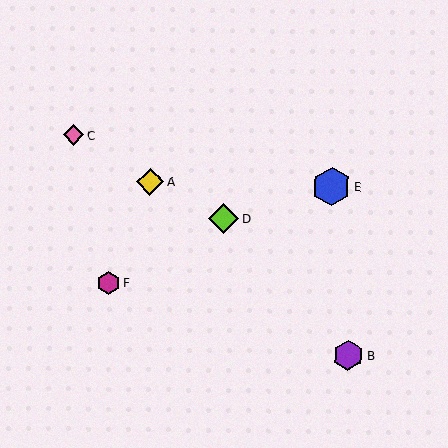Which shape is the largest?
The blue hexagon (labeled E) is the largest.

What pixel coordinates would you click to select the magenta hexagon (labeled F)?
Click at (109, 283) to select the magenta hexagon F.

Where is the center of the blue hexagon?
The center of the blue hexagon is at (332, 187).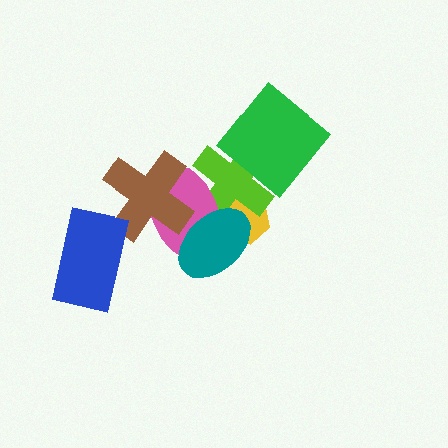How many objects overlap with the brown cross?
1 object overlaps with the brown cross.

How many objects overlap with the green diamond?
1 object overlaps with the green diamond.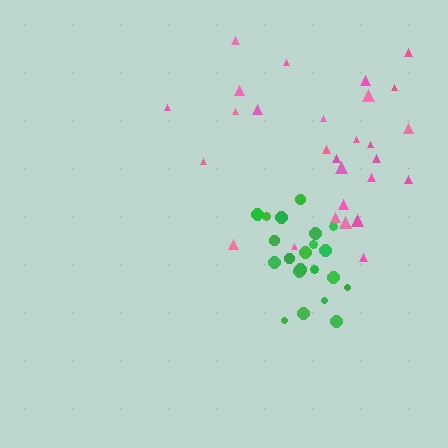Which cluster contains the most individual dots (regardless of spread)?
Pink (28).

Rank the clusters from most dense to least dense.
green, pink.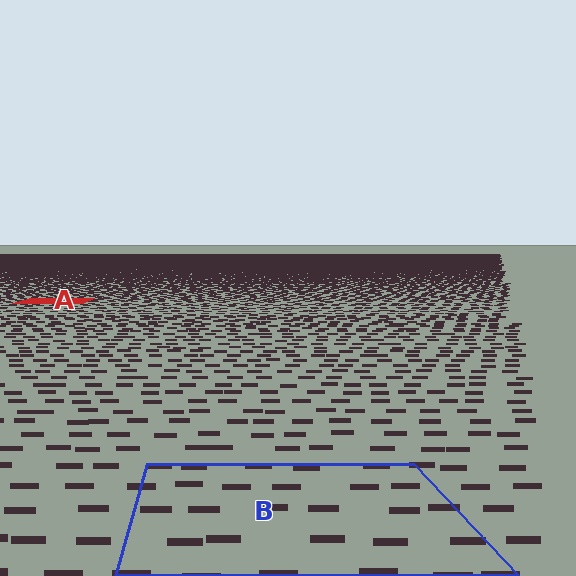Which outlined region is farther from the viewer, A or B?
Region A is farther from the viewer — the texture elements inside it appear smaller and more densely packed.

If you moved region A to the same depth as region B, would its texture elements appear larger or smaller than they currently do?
They would appear larger. At a closer depth, the same texture elements are projected at a bigger on-screen size.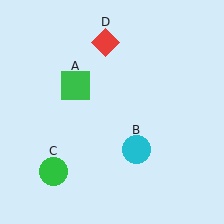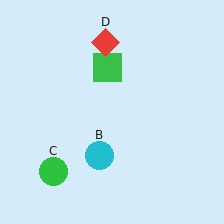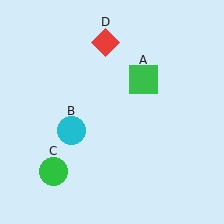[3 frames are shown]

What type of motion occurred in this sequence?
The green square (object A), cyan circle (object B) rotated clockwise around the center of the scene.